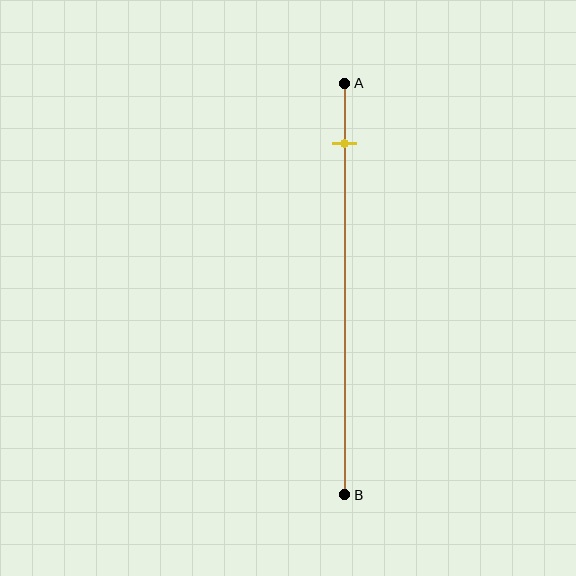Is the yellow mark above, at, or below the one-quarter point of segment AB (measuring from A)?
The yellow mark is above the one-quarter point of segment AB.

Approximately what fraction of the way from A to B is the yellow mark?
The yellow mark is approximately 15% of the way from A to B.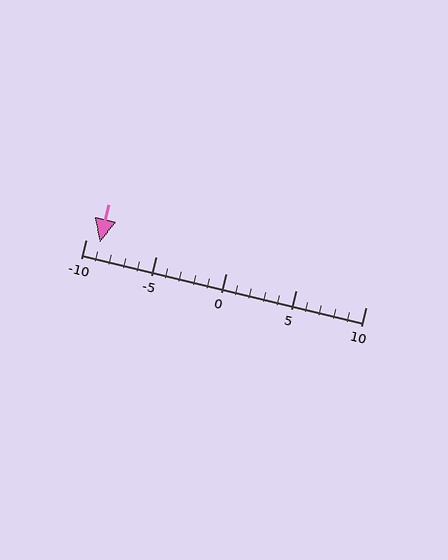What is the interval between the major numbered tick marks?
The major tick marks are spaced 5 units apart.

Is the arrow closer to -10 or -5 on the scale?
The arrow is closer to -10.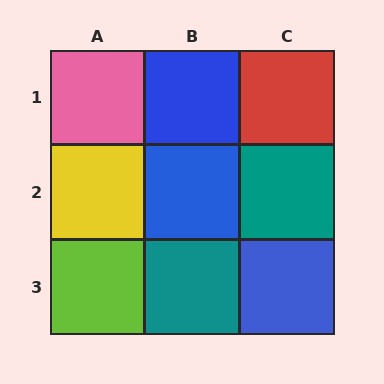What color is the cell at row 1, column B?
Blue.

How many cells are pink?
1 cell is pink.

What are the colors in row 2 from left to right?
Yellow, blue, teal.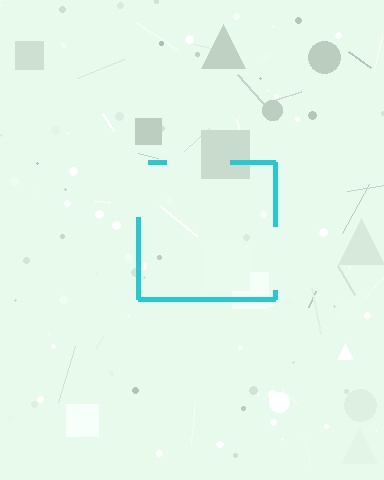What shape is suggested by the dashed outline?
The dashed outline suggests a square.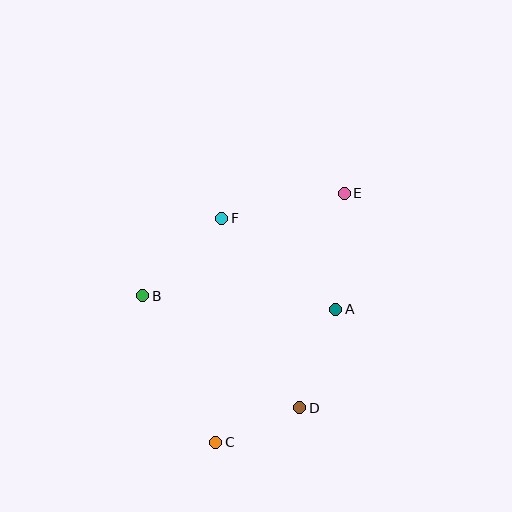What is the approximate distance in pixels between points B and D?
The distance between B and D is approximately 193 pixels.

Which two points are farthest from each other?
Points C and E are farthest from each other.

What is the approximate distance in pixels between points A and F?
The distance between A and F is approximately 146 pixels.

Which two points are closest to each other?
Points C and D are closest to each other.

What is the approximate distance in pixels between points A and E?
The distance between A and E is approximately 116 pixels.